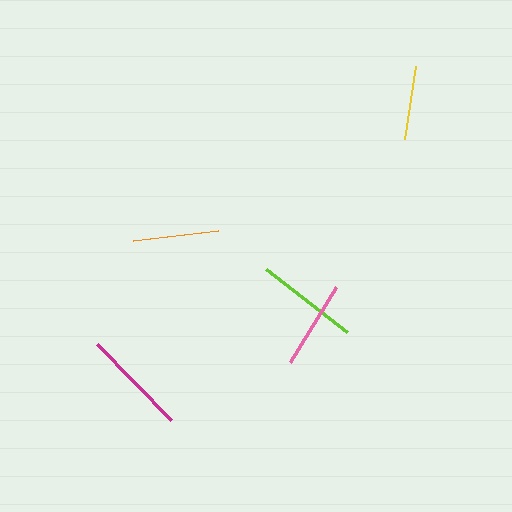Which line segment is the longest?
The magenta line is the longest at approximately 106 pixels.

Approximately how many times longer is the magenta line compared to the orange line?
The magenta line is approximately 1.2 times the length of the orange line.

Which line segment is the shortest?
The yellow line is the shortest at approximately 73 pixels.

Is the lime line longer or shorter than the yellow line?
The lime line is longer than the yellow line.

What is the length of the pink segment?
The pink segment is approximately 88 pixels long.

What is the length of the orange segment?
The orange segment is approximately 87 pixels long.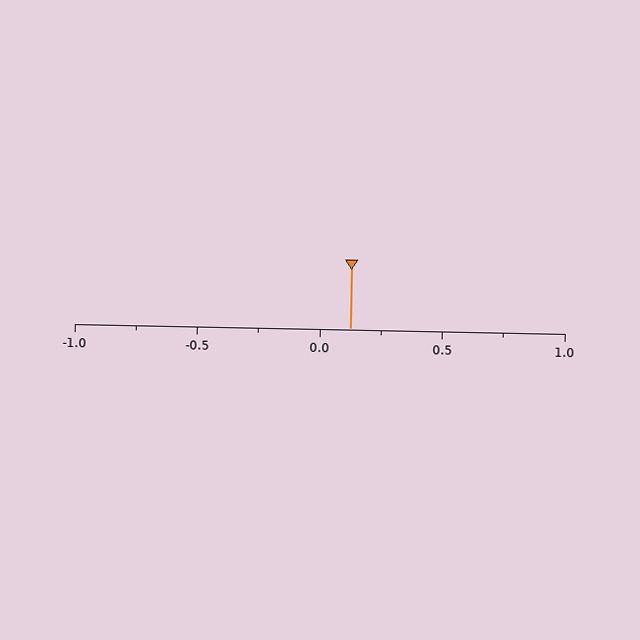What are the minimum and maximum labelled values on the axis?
The axis runs from -1.0 to 1.0.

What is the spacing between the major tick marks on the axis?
The major ticks are spaced 0.5 apart.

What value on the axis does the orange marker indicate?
The marker indicates approximately 0.12.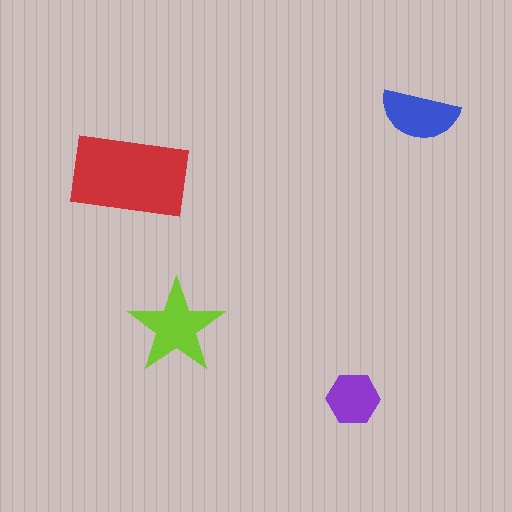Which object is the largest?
The red rectangle.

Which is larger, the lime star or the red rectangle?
The red rectangle.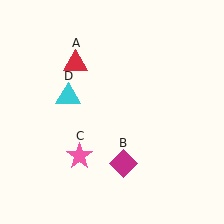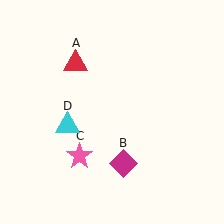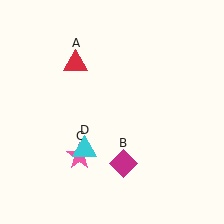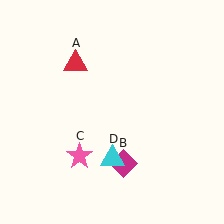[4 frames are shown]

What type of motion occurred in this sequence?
The cyan triangle (object D) rotated counterclockwise around the center of the scene.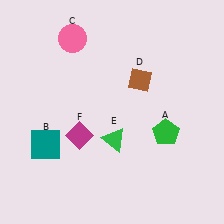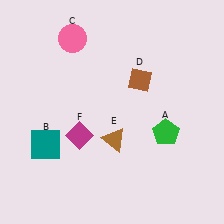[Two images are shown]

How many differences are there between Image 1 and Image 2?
There is 1 difference between the two images.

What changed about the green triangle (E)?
In Image 1, E is green. In Image 2, it changed to brown.